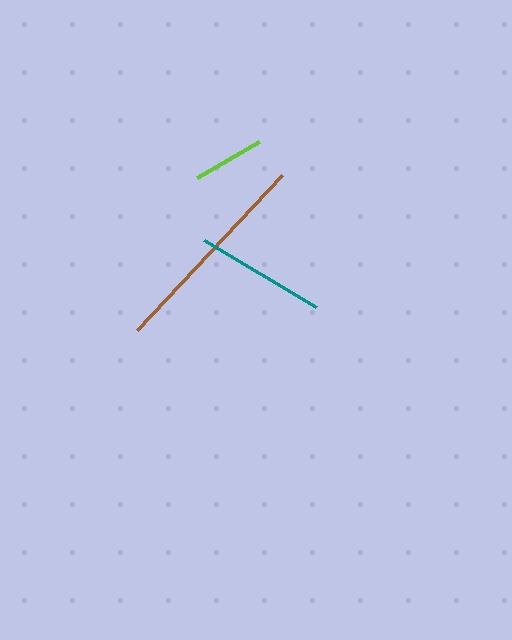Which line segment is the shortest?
The lime line is the shortest at approximately 72 pixels.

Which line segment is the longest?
The brown line is the longest at approximately 212 pixels.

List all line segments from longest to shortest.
From longest to shortest: brown, teal, lime.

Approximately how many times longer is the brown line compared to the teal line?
The brown line is approximately 1.6 times the length of the teal line.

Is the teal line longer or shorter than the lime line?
The teal line is longer than the lime line.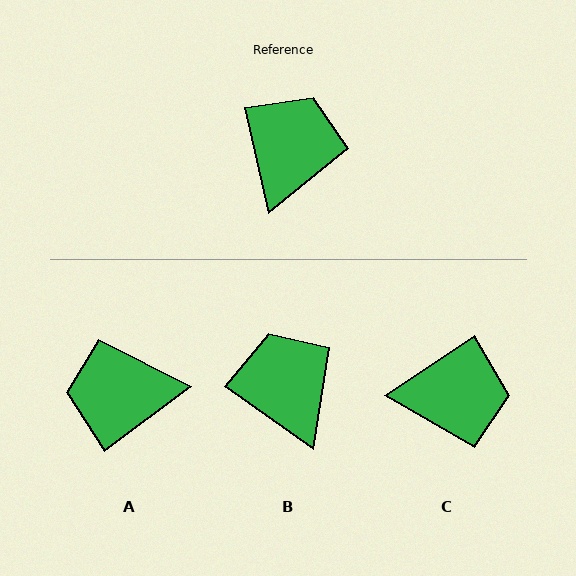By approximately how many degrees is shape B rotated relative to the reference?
Approximately 42 degrees counter-clockwise.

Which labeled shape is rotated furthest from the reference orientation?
A, about 114 degrees away.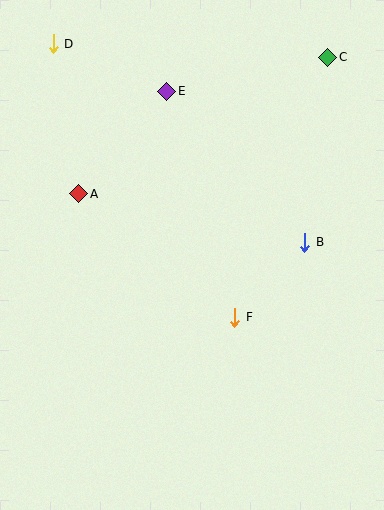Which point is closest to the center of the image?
Point F at (235, 317) is closest to the center.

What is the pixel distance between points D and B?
The distance between D and B is 320 pixels.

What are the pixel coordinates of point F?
Point F is at (235, 317).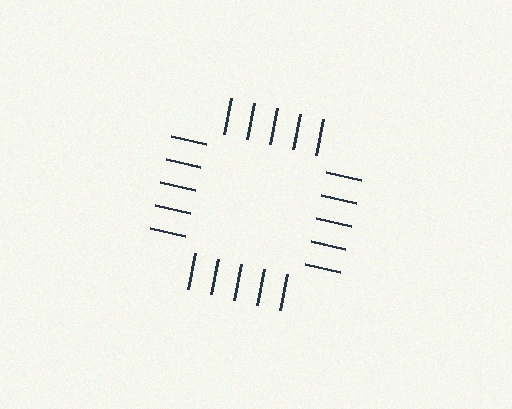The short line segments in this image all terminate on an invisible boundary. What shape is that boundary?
An illusory square — the line segments terminate on its edges but no continuous stroke is drawn.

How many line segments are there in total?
20 — 5 along each of the 4 edges.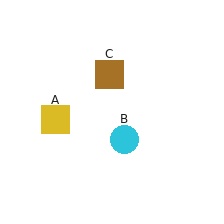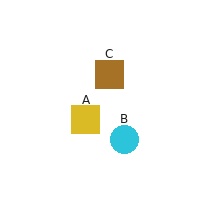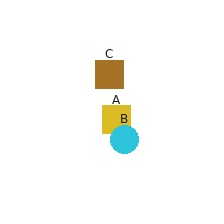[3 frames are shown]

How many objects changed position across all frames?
1 object changed position: yellow square (object A).